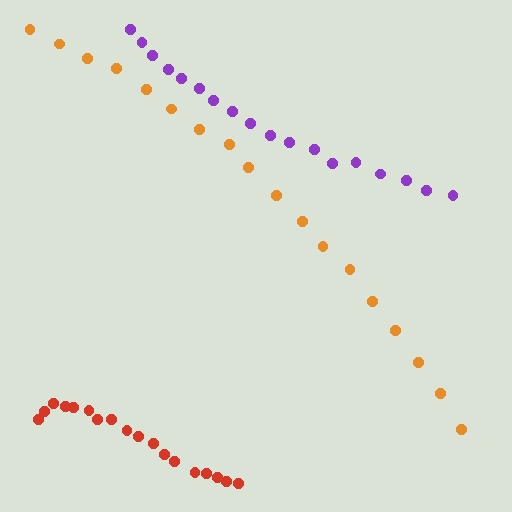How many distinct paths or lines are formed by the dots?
There are 3 distinct paths.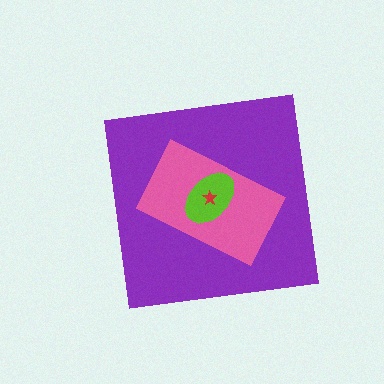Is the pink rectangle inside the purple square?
Yes.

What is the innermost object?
The red star.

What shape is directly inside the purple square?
The pink rectangle.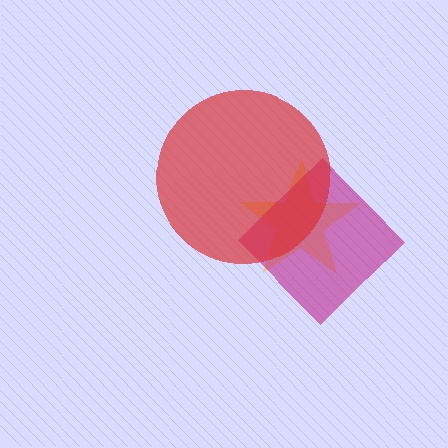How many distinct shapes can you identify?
There are 3 distinct shapes: a yellow star, a magenta diamond, a red circle.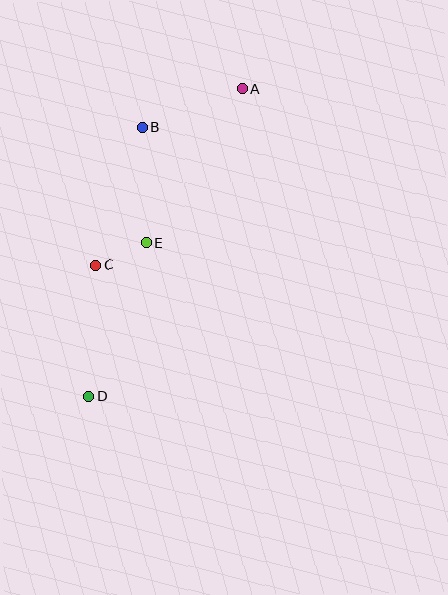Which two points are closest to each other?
Points C and E are closest to each other.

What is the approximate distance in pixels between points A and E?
The distance between A and E is approximately 182 pixels.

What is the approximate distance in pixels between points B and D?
The distance between B and D is approximately 273 pixels.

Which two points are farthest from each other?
Points A and D are farthest from each other.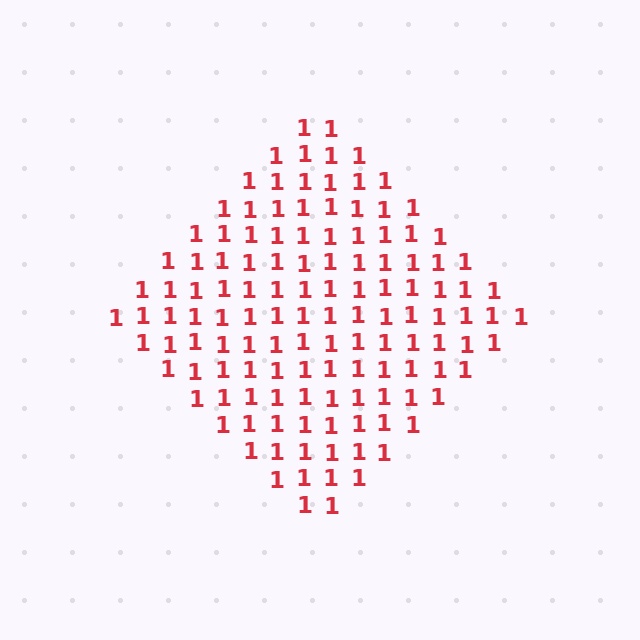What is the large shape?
The large shape is a diamond.